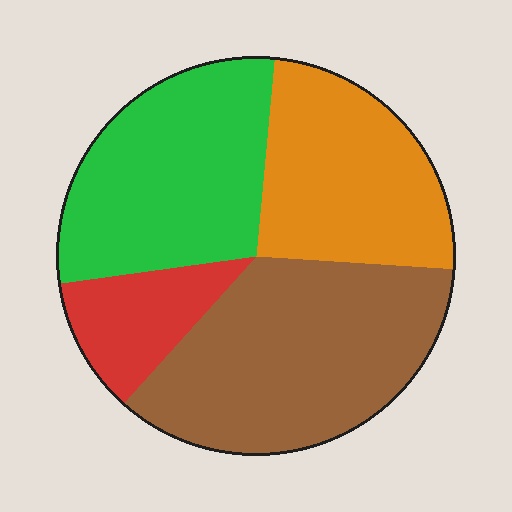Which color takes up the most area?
Brown, at roughly 35%.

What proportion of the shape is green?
Green takes up between a sixth and a third of the shape.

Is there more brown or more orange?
Brown.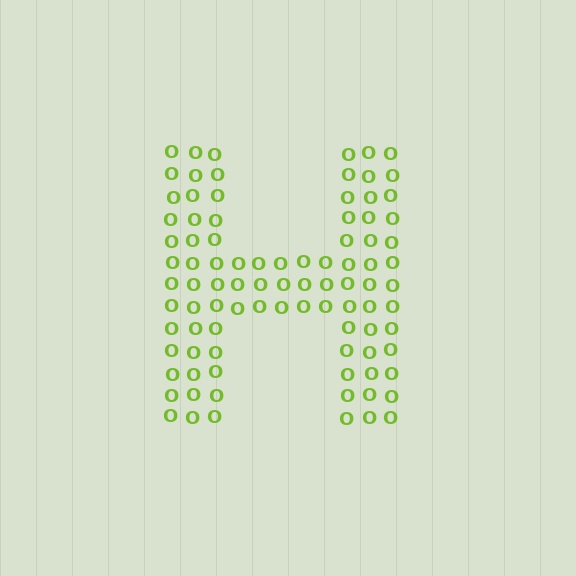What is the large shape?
The large shape is the letter H.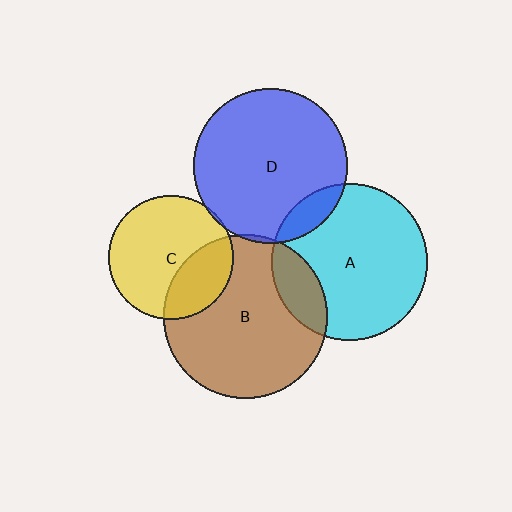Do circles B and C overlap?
Yes.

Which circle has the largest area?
Circle B (brown).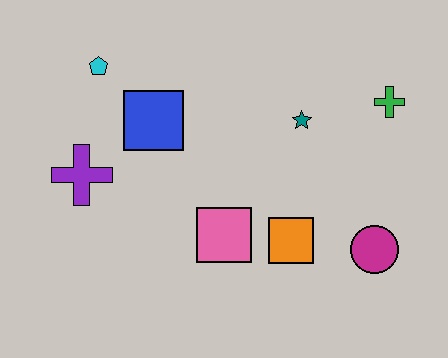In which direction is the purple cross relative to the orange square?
The purple cross is to the left of the orange square.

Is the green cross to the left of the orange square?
No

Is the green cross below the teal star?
No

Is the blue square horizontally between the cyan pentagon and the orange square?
Yes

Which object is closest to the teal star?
The green cross is closest to the teal star.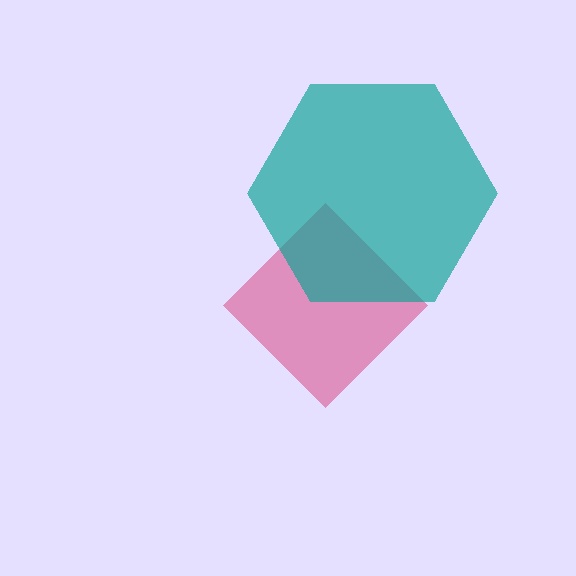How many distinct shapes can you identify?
There are 2 distinct shapes: a pink diamond, a teal hexagon.